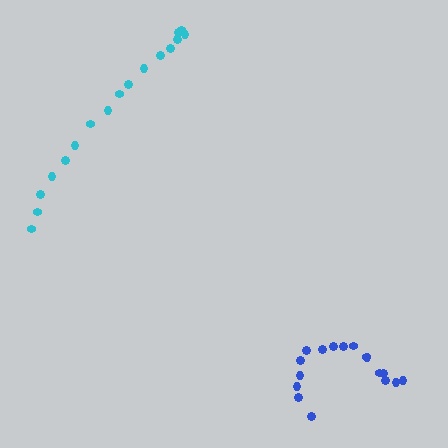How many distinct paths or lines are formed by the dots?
There are 2 distinct paths.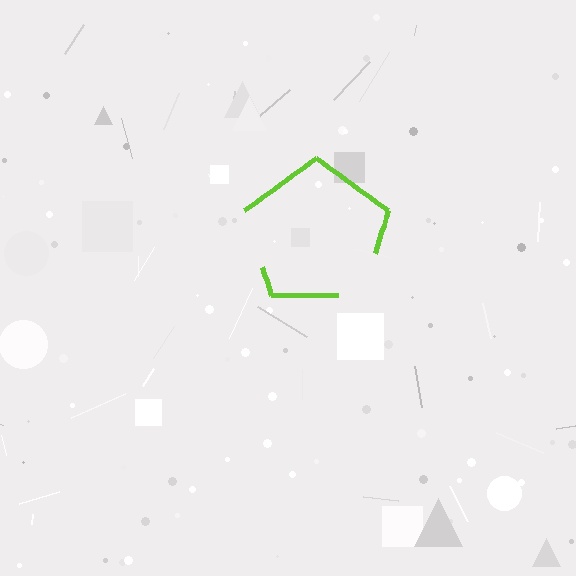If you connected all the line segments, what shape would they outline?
They would outline a pentagon.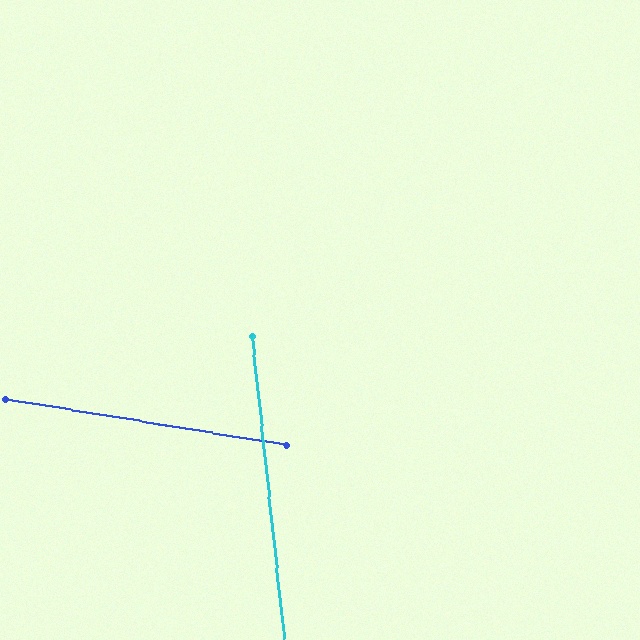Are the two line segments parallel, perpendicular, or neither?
Neither parallel nor perpendicular — they differ by about 75°.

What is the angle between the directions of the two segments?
Approximately 75 degrees.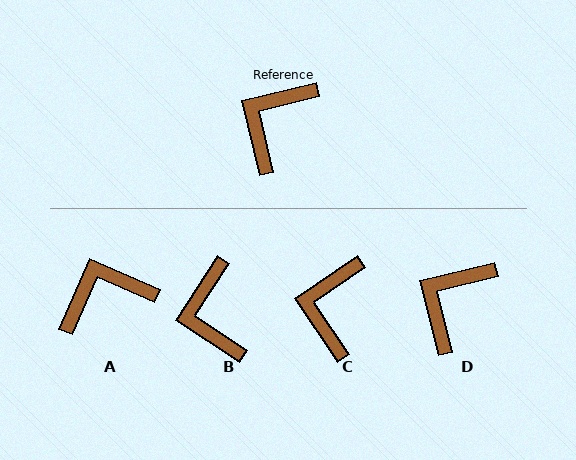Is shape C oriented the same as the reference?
No, it is off by about 21 degrees.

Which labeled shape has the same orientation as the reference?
D.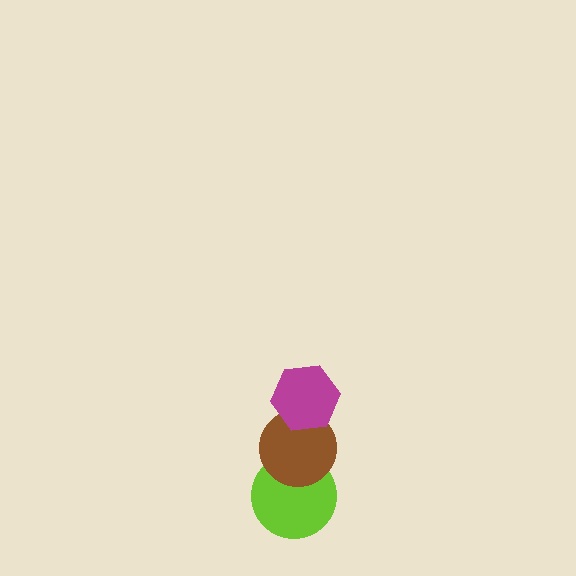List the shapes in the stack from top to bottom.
From top to bottom: the magenta hexagon, the brown circle, the lime circle.